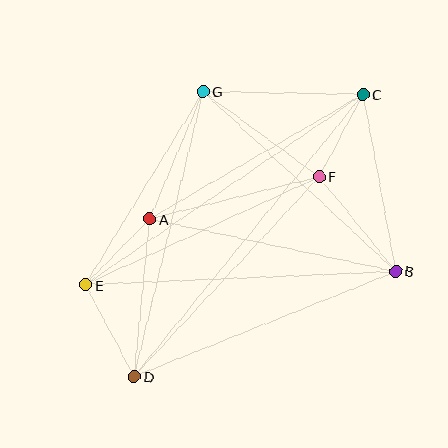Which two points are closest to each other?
Points A and E are closest to each other.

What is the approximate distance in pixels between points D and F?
The distance between D and F is approximately 272 pixels.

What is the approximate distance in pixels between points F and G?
The distance between F and G is approximately 144 pixels.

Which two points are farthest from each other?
Points C and D are farthest from each other.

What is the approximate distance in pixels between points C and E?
The distance between C and E is approximately 336 pixels.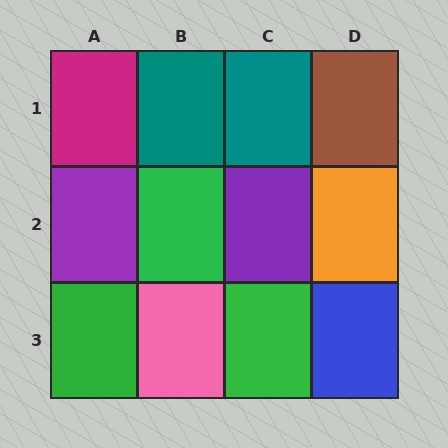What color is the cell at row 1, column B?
Teal.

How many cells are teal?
2 cells are teal.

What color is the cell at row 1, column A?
Magenta.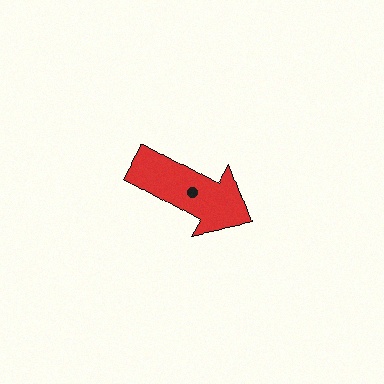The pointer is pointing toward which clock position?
Roughly 4 o'clock.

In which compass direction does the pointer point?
Southeast.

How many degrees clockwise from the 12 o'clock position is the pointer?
Approximately 119 degrees.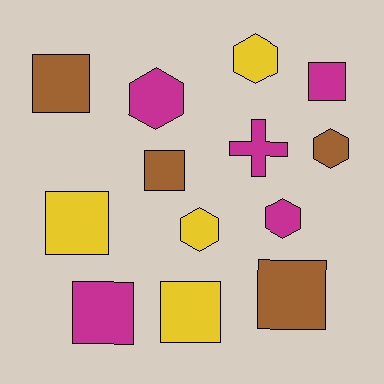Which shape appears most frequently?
Square, with 7 objects.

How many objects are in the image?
There are 13 objects.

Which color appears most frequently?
Magenta, with 5 objects.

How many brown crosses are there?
There are no brown crosses.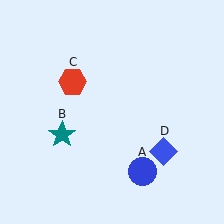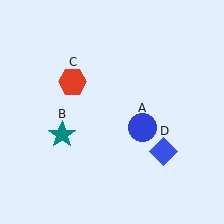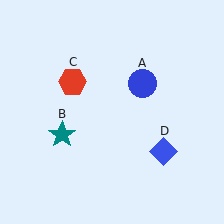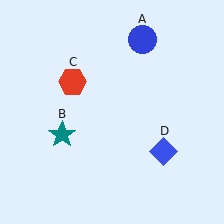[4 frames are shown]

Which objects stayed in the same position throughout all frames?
Teal star (object B) and red hexagon (object C) and blue diamond (object D) remained stationary.